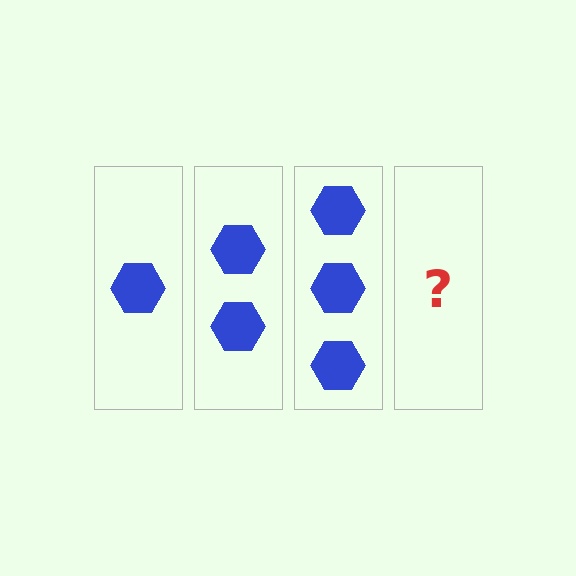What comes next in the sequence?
The next element should be 4 hexagons.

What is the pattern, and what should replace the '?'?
The pattern is that each step adds one more hexagon. The '?' should be 4 hexagons.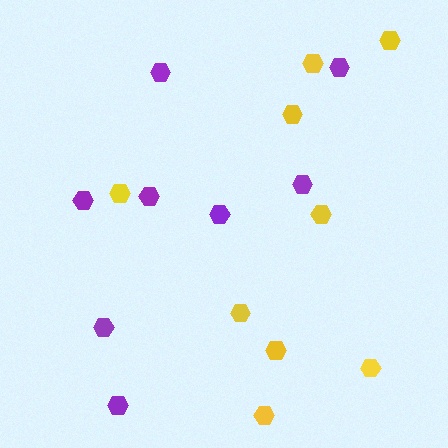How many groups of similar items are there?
There are 2 groups: one group of yellow hexagons (9) and one group of purple hexagons (8).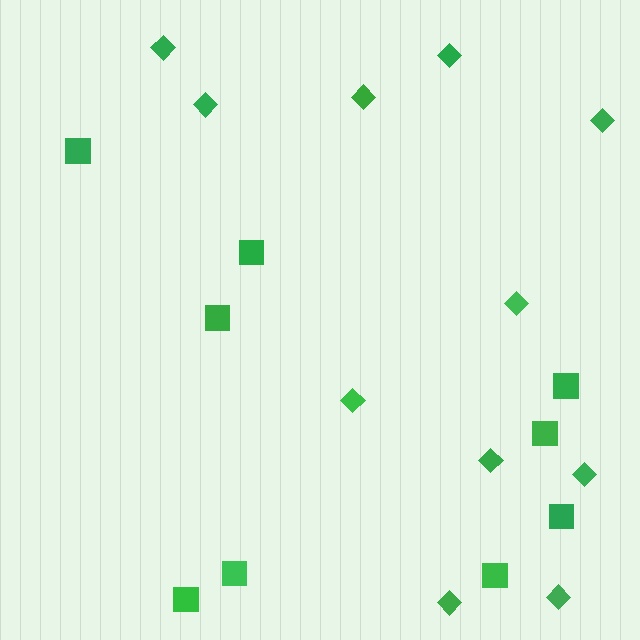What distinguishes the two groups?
There are 2 groups: one group of diamonds (11) and one group of squares (9).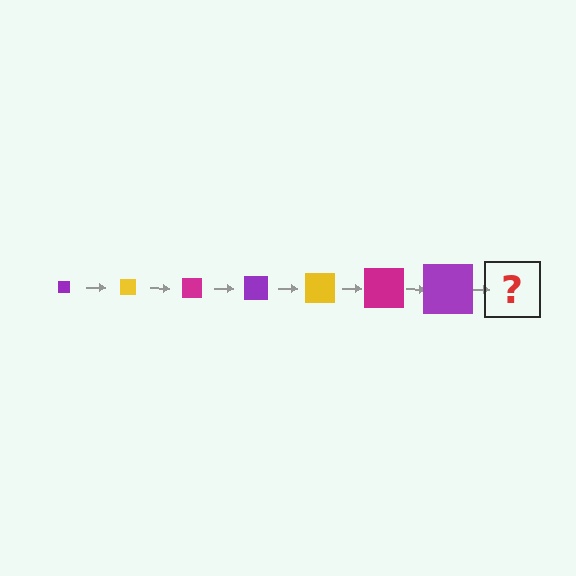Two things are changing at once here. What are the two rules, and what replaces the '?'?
The two rules are that the square grows larger each step and the color cycles through purple, yellow, and magenta. The '?' should be a yellow square, larger than the previous one.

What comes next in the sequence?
The next element should be a yellow square, larger than the previous one.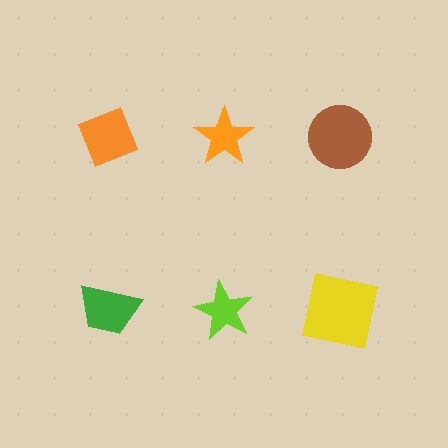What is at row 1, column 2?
An orange star.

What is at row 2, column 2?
A lime star.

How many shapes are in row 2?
3 shapes.